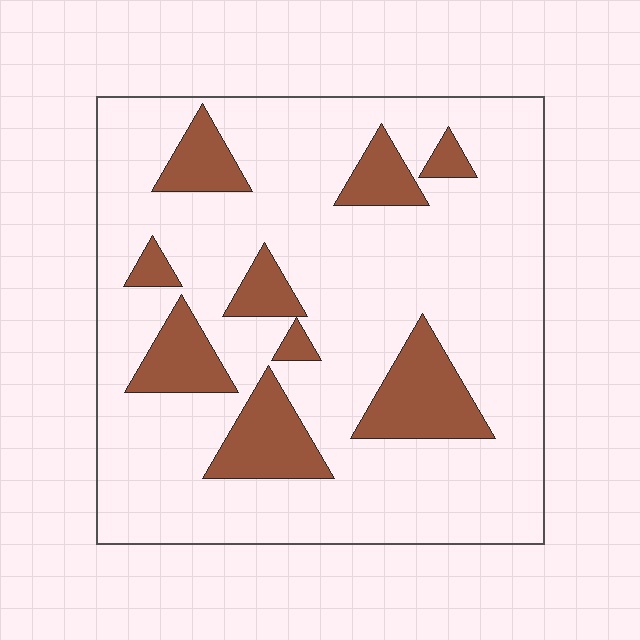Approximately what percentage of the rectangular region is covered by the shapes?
Approximately 20%.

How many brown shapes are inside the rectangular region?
9.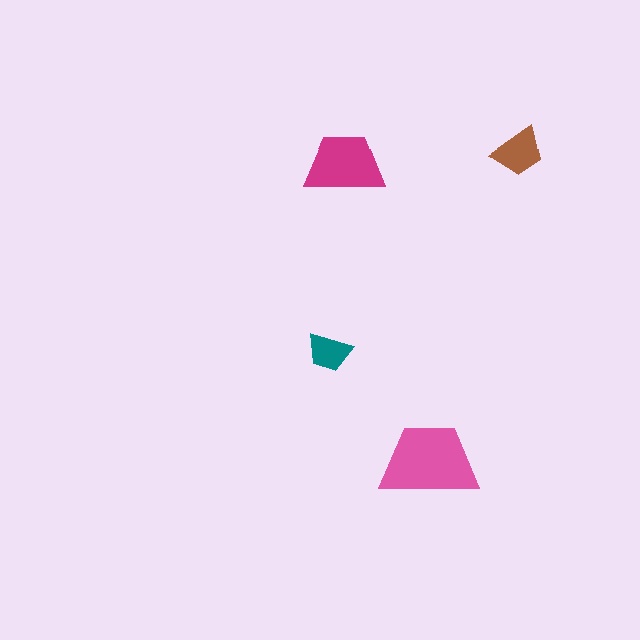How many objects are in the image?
There are 4 objects in the image.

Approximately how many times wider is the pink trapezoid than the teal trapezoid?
About 2 times wider.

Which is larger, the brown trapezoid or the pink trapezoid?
The pink one.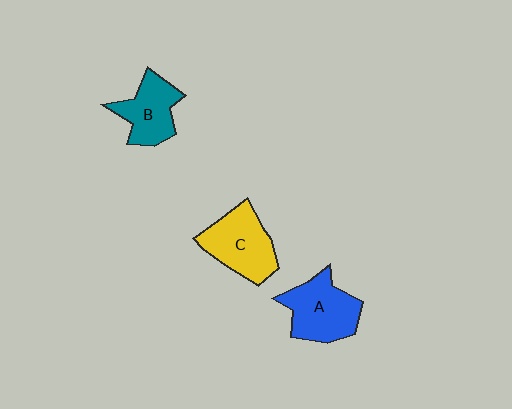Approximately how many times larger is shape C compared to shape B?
Approximately 1.2 times.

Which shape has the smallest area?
Shape B (teal).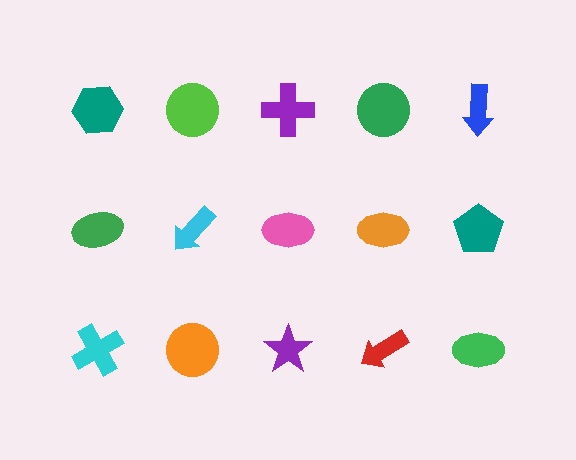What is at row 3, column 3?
A purple star.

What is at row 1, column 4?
A green circle.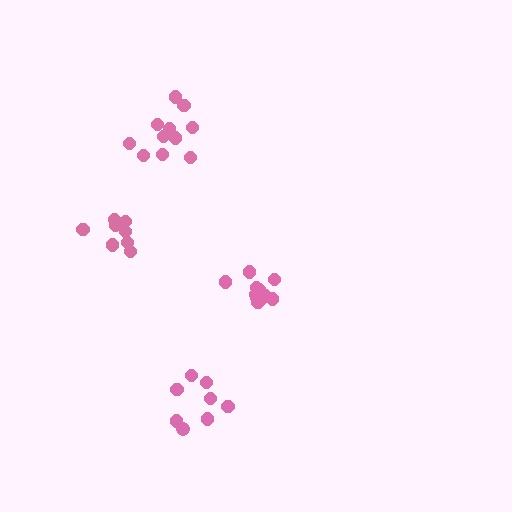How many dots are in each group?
Group 1: 8 dots, Group 2: 8 dots, Group 3: 11 dots, Group 4: 11 dots (38 total).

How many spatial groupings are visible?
There are 4 spatial groupings.